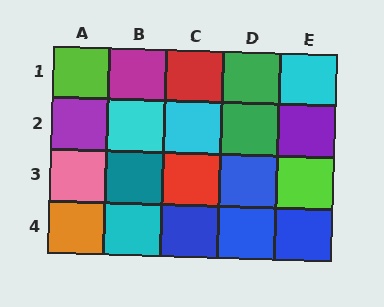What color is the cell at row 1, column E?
Cyan.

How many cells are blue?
4 cells are blue.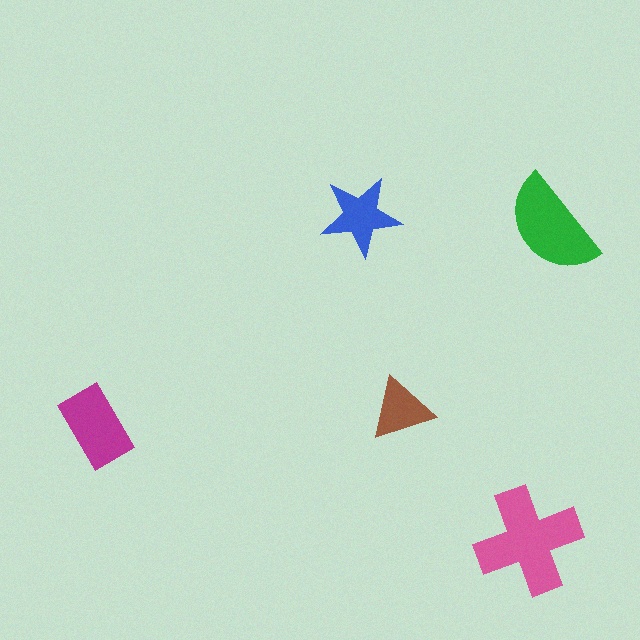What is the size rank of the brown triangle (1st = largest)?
5th.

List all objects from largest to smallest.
The pink cross, the green semicircle, the magenta rectangle, the blue star, the brown triangle.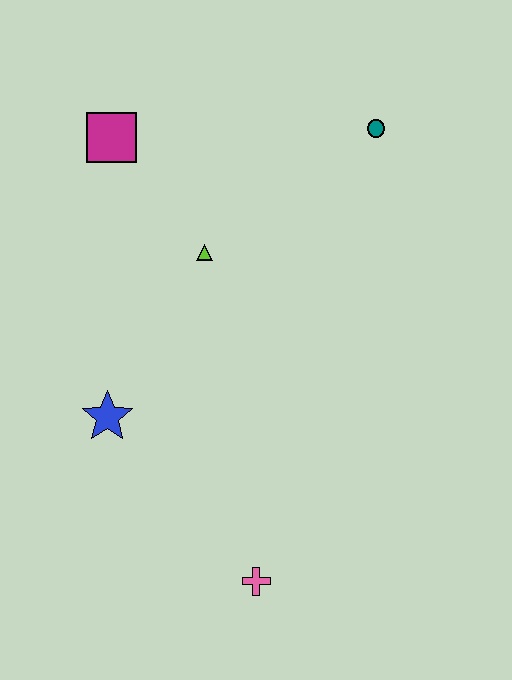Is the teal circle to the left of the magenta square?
No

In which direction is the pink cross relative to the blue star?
The pink cross is below the blue star.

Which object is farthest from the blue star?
The teal circle is farthest from the blue star.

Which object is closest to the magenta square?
The lime triangle is closest to the magenta square.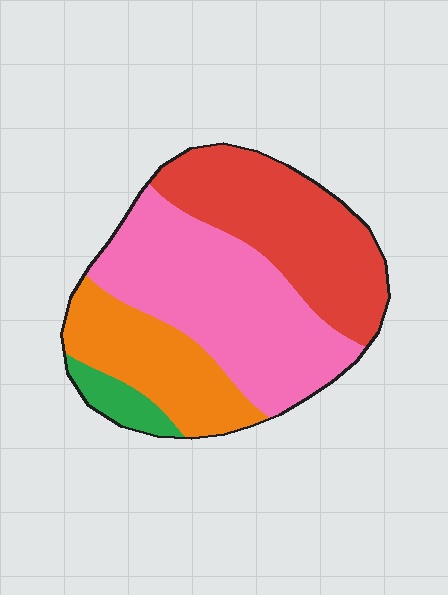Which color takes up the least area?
Green, at roughly 5%.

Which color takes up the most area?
Pink, at roughly 40%.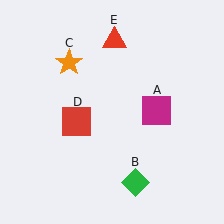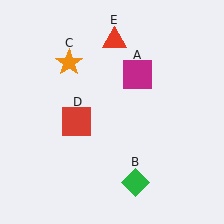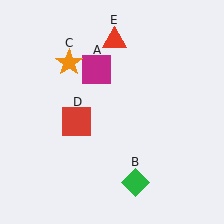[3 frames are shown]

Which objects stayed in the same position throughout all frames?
Green diamond (object B) and orange star (object C) and red square (object D) and red triangle (object E) remained stationary.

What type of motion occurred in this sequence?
The magenta square (object A) rotated counterclockwise around the center of the scene.